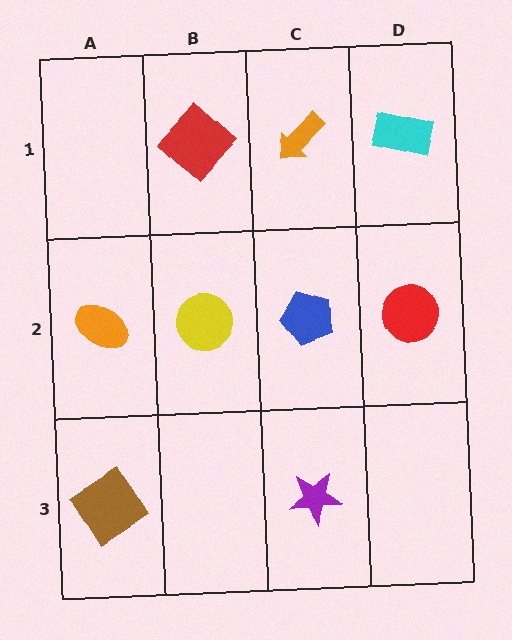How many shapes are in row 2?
4 shapes.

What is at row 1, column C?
An orange arrow.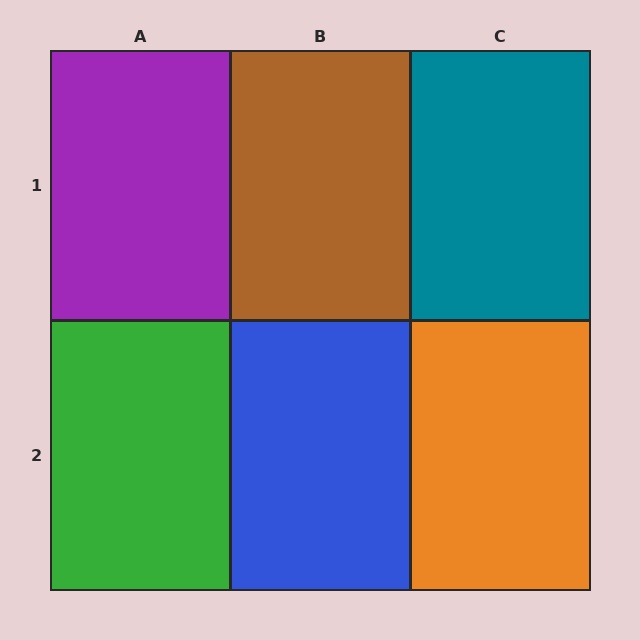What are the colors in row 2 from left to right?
Green, blue, orange.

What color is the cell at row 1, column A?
Purple.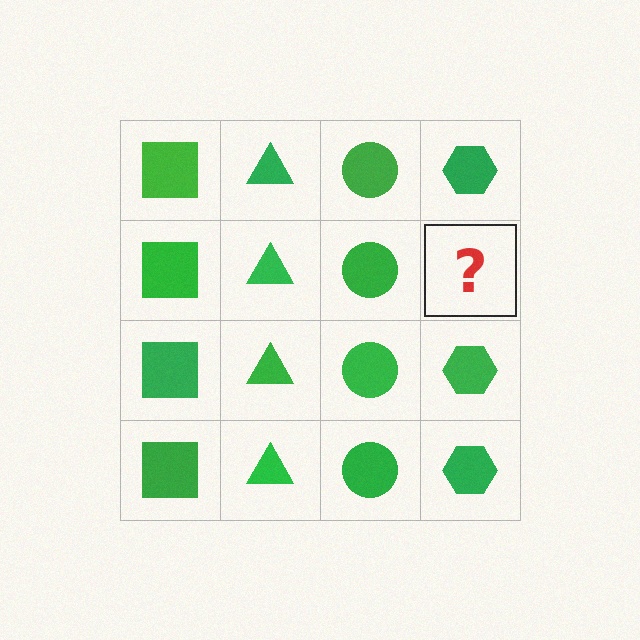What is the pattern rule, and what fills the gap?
The rule is that each column has a consistent shape. The gap should be filled with a green hexagon.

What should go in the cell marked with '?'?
The missing cell should contain a green hexagon.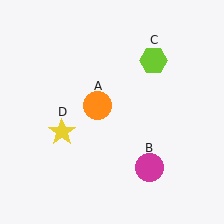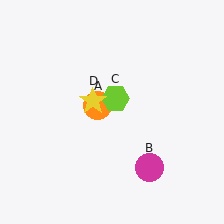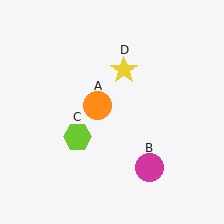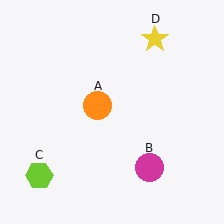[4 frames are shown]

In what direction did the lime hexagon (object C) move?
The lime hexagon (object C) moved down and to the left.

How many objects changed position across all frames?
2 objects changed position: lime hexagon (object C), yellow star (object D).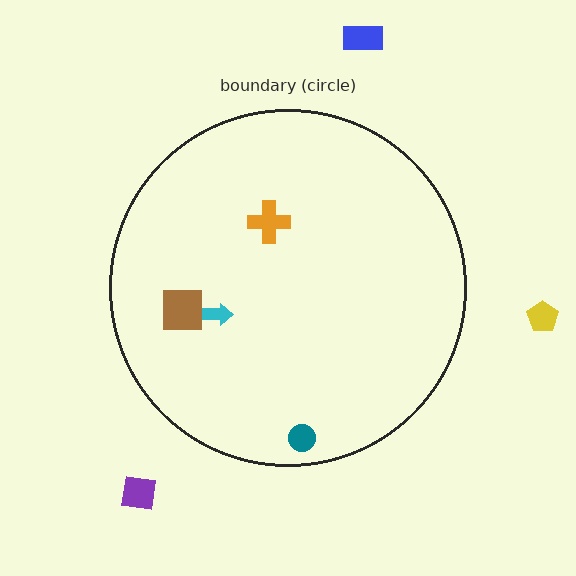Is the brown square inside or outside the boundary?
Inside.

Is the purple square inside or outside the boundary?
Outside.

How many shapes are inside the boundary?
4 inside, 3 outside.